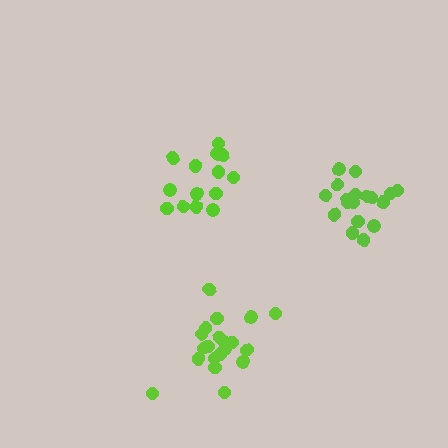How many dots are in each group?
Group 1: 19 dots, Group 2: 14 dots, Group 3: 20 dots (53 total).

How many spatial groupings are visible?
There are 3 spatial groupings.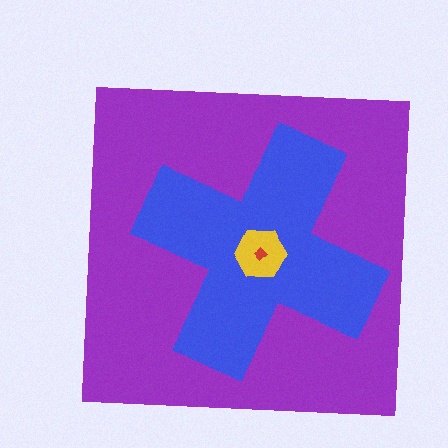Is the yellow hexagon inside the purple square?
Yes.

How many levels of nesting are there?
4.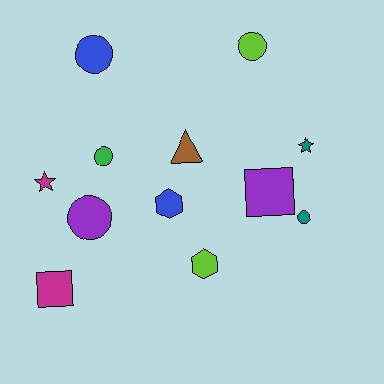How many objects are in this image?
There are 12 objects.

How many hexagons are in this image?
There are 2 hexagons.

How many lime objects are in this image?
There are 2 lime objects.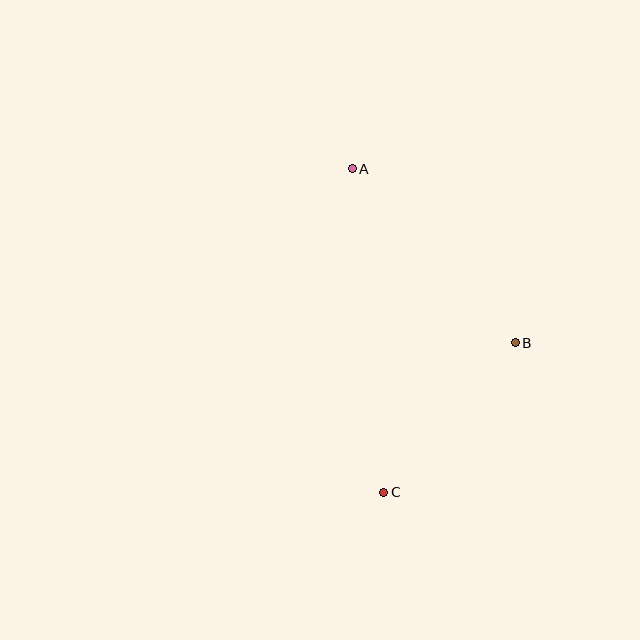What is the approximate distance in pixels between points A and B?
The distance between A and B is approximately 238 pixels.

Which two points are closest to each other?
Points B and C are closest to each other.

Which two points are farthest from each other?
Points A and C are farthest from each other.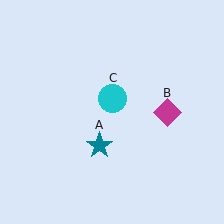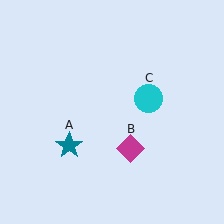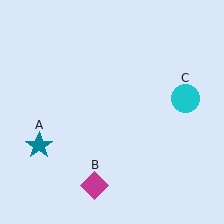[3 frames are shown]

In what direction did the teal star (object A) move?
The teal star (object A) moved left.